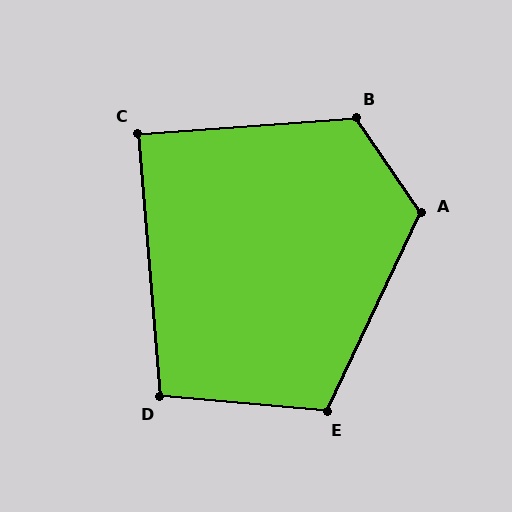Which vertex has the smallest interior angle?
C, at approximately 89 degrees.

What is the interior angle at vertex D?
Approximately 100 degrees (obtuse).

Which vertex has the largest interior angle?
A, at approximately 120 degrees.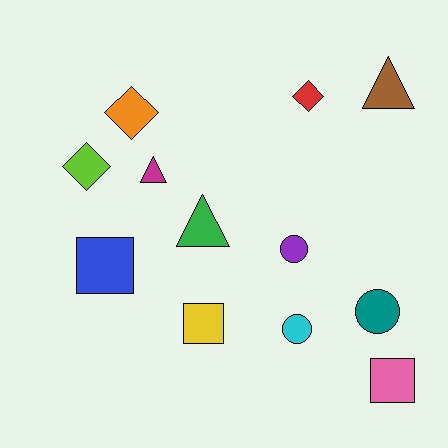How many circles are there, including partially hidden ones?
There are 3 circles.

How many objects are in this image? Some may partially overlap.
There are 12 objects.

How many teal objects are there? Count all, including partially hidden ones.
There is 1 teal object.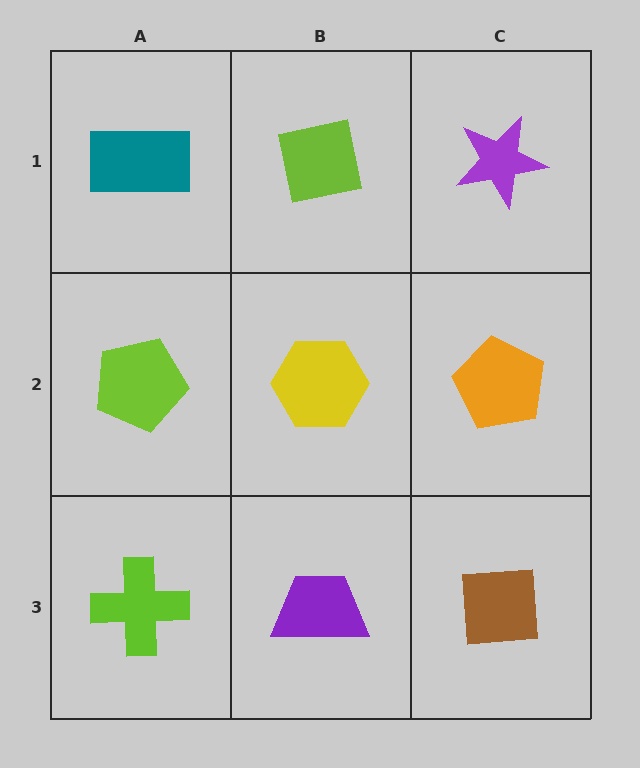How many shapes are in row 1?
3 shapes.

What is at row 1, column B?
A lime square.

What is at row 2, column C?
An orange pentagon.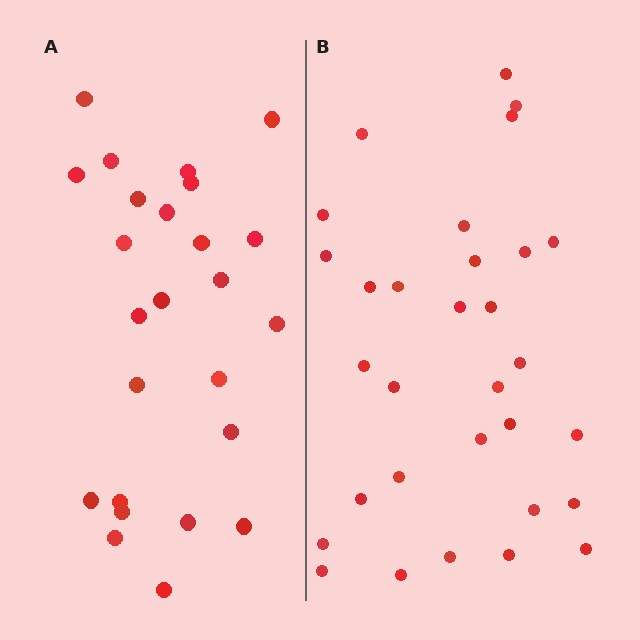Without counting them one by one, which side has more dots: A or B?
Region B (the right region) has more dots.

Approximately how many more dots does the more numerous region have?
Region B has about 6 more dots than region A.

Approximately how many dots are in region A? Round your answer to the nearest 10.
About 20 dots. (The exact count is 25, which rounds to 20.)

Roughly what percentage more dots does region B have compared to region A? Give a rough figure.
About 25% more.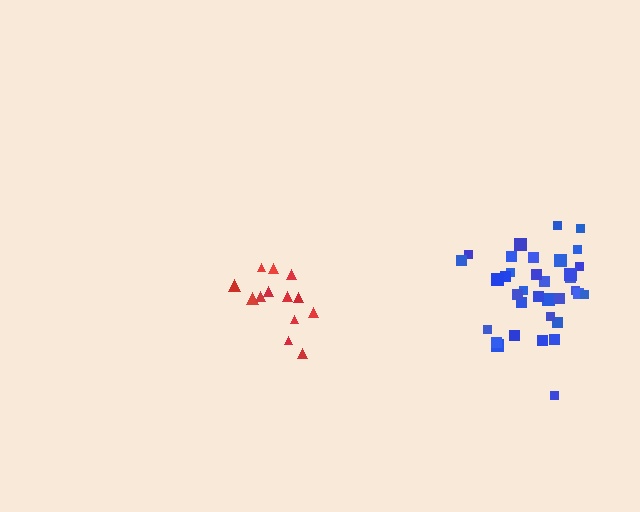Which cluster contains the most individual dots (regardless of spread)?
Blue (35).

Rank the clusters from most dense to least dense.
blue, red.